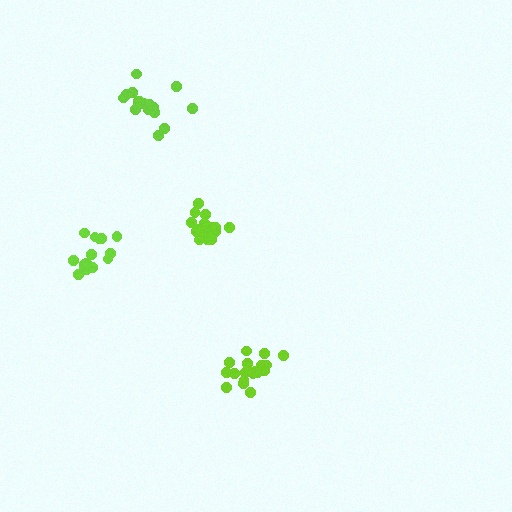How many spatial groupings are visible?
There are 4 spatial groupings.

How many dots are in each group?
Group 1: 18 dots, Group 2: 20 dots, Group 3: 16 dots, Group 4: 15 dots (69 total).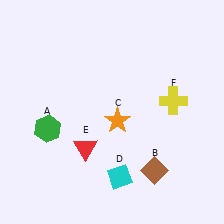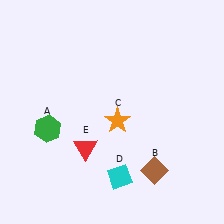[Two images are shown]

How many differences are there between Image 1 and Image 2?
There is 1 difference between the two images.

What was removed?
The yellow cross (F) was removed in Image 2.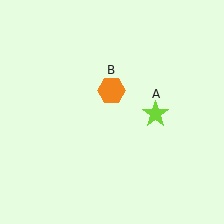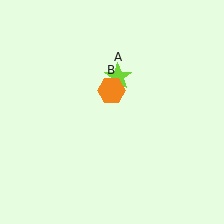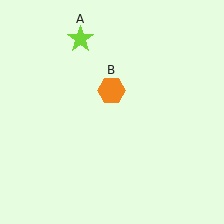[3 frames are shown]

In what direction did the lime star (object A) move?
The lime star (object A) moved up and to the left.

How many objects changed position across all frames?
1 object changed position: lime star (object A).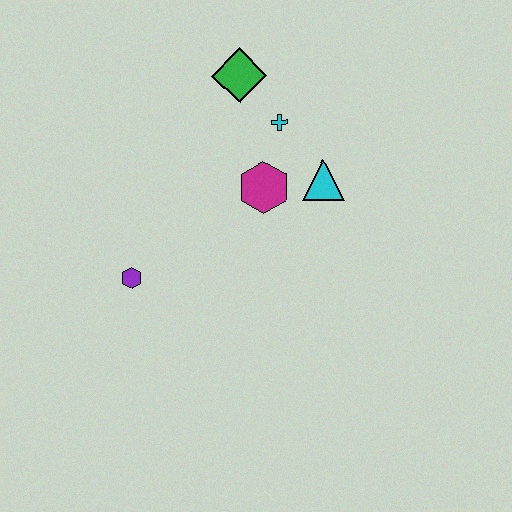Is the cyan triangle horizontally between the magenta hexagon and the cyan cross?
No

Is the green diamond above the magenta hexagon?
Yes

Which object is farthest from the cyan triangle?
The purple hexagon is farthest from the cyan triangle.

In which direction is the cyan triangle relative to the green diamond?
The cyan triangle is below the green diamond.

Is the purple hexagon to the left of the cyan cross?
Yes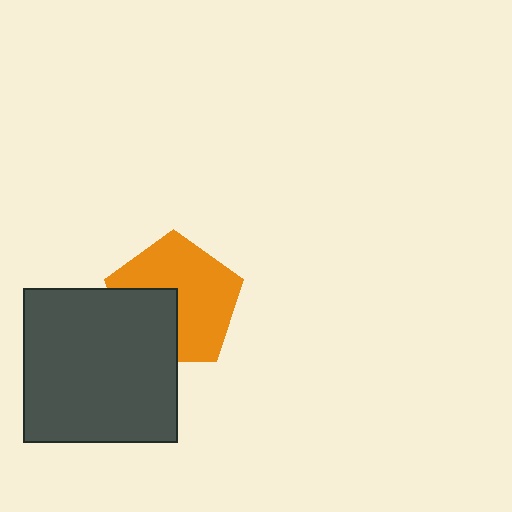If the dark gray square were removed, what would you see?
You would see the complete orange pentagon.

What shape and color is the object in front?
The object in front is a dark gray square.